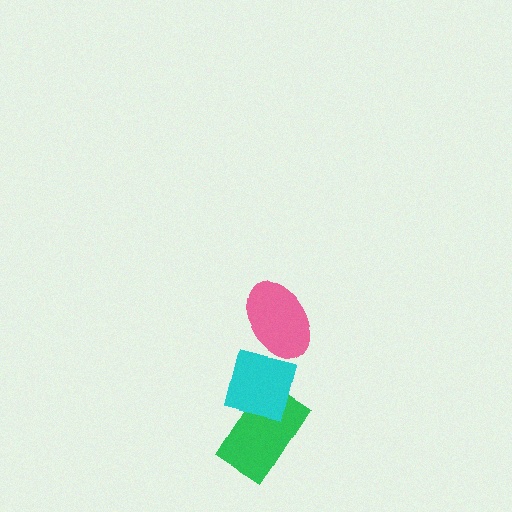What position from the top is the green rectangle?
The green rectangle is 3rd from the top.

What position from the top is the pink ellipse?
The pink ellipse is 1st from the top.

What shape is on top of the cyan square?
The pink ellipse is on top of the cyan square.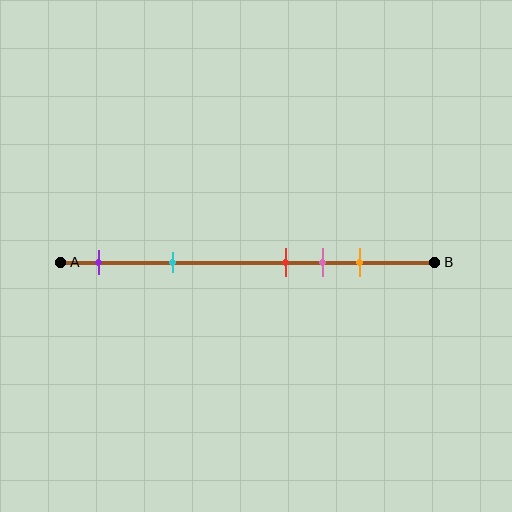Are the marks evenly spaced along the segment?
No, the marks are not evenly spaced.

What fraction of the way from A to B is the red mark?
The red mark is approximately 60% (0.6) of the way from A to B.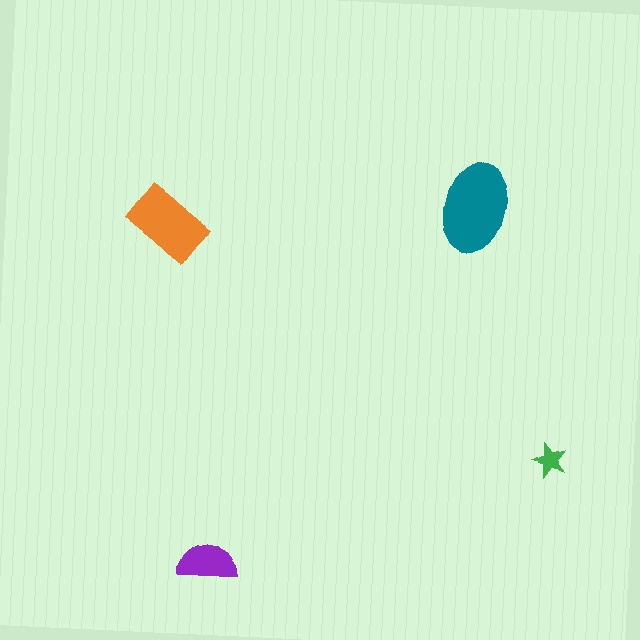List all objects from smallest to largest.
The green star, the purple semicircle, the orange rectangle, the teal ellipse.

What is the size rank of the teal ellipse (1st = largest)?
1st.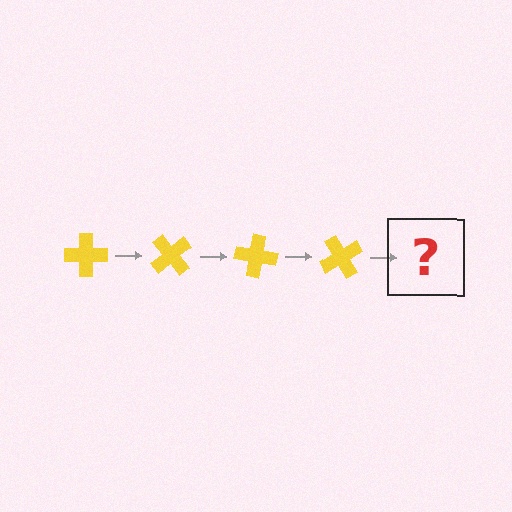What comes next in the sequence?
The next element should be a yellow cross rotated 200 degrees.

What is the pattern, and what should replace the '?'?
The pattern is that the cross rotates 50 degrees each step. The '?' should be a yellow cross rotated 200 degrees.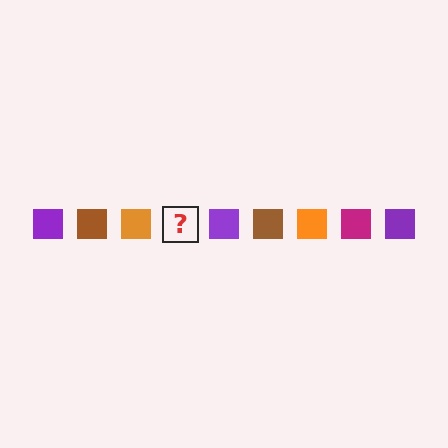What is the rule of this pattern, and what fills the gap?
The rule is that the pattern cycles through purple, brown, orange, magenta squares. The gap should be filled with a magenta square.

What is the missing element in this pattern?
The missing element is a magenta square.